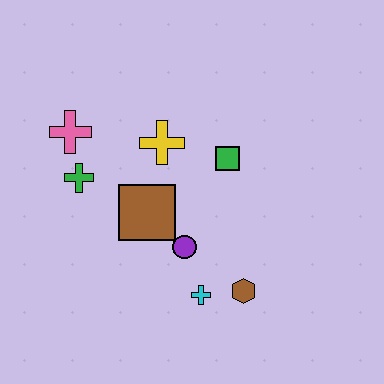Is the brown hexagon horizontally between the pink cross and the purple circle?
No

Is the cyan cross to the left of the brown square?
No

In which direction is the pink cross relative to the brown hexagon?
The pink cross is to the left of the brown hexagon.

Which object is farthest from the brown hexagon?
The pink cross is farthest from the brown hexagon.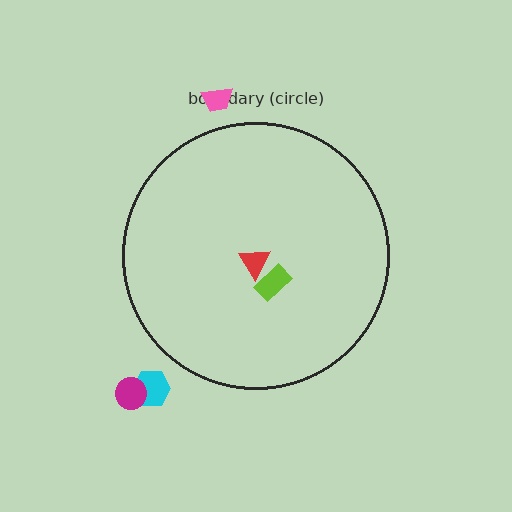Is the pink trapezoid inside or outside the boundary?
Outside.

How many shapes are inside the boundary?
2 inside, 3 outside.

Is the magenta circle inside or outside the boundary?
Outside.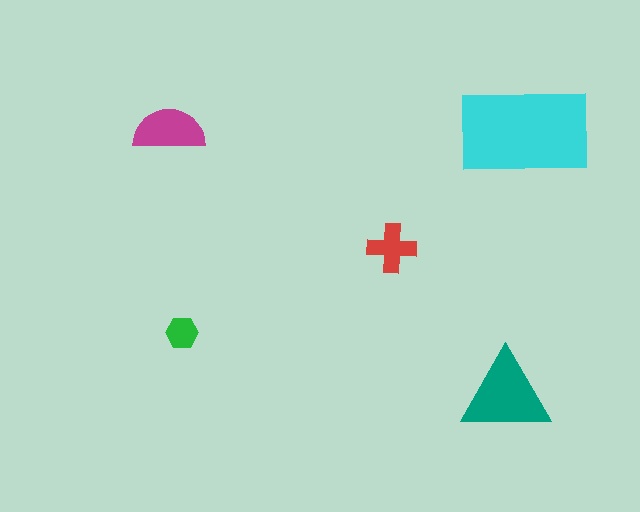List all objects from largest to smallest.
The cyan rectangle, the teal triangle, the magenta semicircle, the red cross, the green hexagon.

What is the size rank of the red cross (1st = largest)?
4th.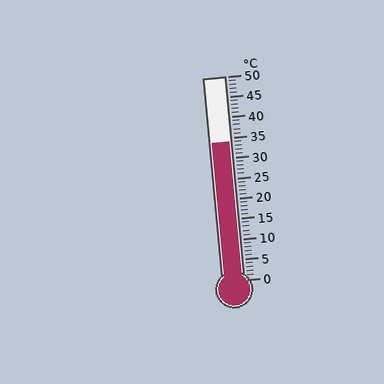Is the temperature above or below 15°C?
The temperature is above 15°C.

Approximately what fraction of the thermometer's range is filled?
The thermometer is filled to approximately 70% of its range.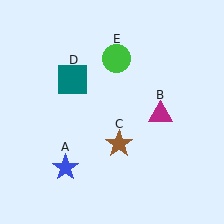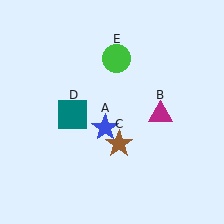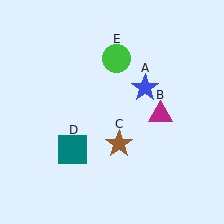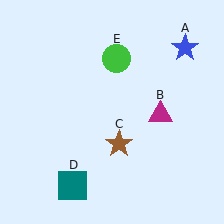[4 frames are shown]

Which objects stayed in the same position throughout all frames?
Magenta triangle (object B) and brown star (object C) and green circle (object E) remained stationary.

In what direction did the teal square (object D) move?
The teal square (object D) moved down.